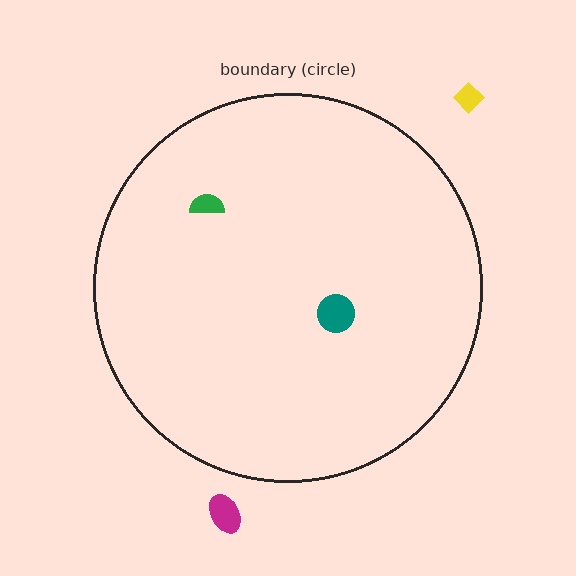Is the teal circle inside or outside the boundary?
Inside.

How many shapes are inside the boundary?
2 inside, 2 outside.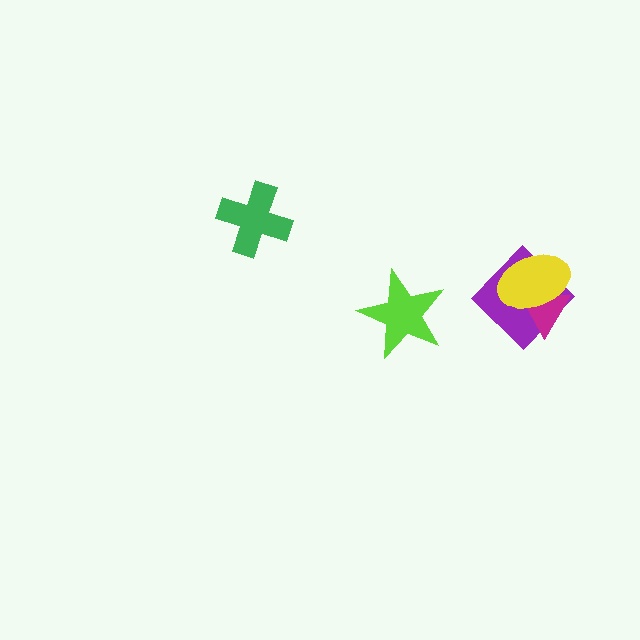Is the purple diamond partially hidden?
Yes, it is partially covered by another shape.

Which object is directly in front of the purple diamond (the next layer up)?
The magenta triangle is directly in front of the purple diamond.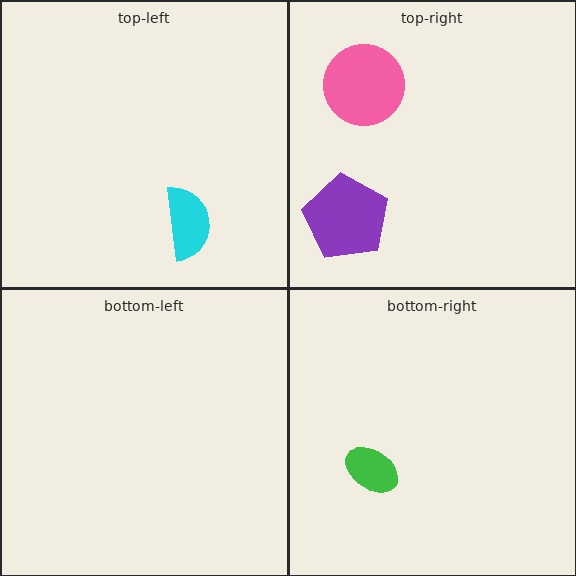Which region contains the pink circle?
The top-right region.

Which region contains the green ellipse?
The bottom-right region.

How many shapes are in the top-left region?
1.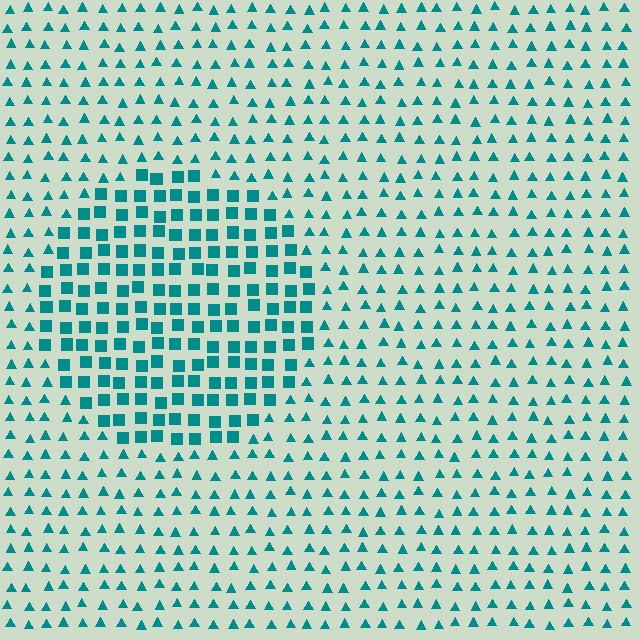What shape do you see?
I see a circle.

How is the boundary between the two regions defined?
The boundary is defined by a change in element shape: squares inside vs. triangles outside. All elements share the same color and spacing.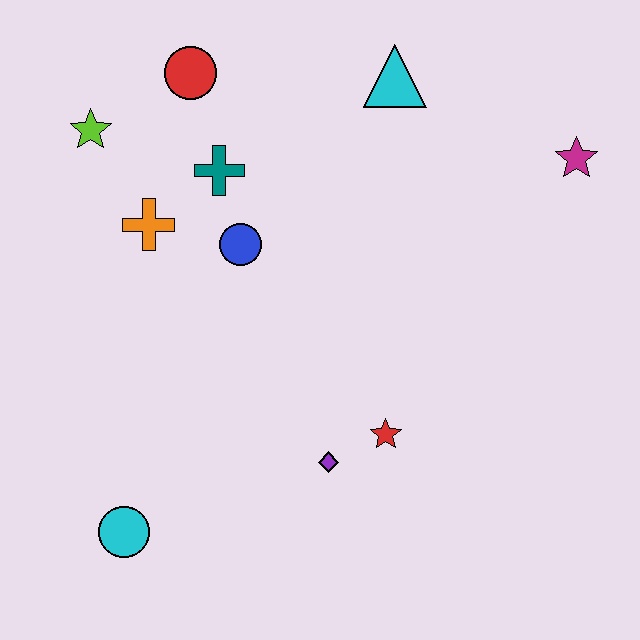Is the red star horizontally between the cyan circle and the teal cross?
No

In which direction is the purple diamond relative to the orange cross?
The purple diamond is below the orange cross.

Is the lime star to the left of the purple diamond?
Yes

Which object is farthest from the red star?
The lime star is farthest from the red star.